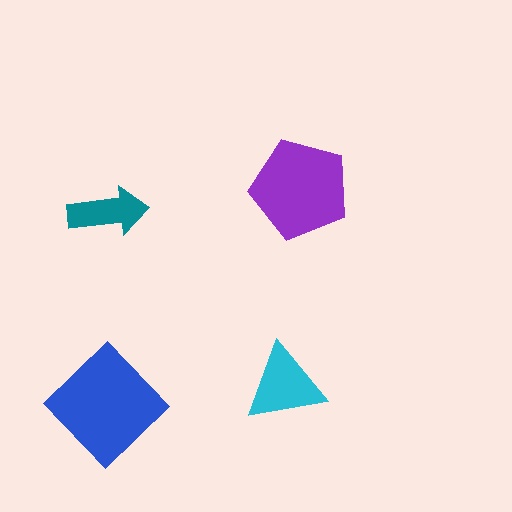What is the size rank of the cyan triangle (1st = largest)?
3rd.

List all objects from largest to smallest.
The blue diamond, the purple pentagon, the cyan triangle, the teal arrow.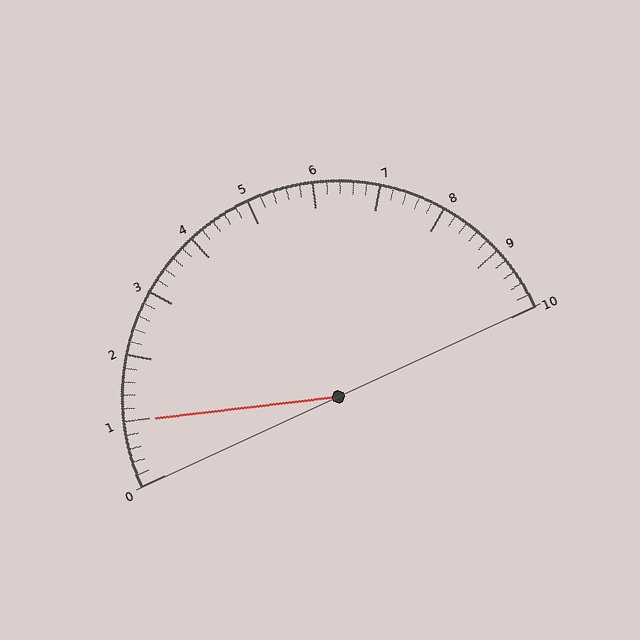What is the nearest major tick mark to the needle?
The nearest major tick mark is 1.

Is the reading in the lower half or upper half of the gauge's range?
The reading is in the lower half of the range (0 to 10).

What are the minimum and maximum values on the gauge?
The gauge ranges from 0 to 10.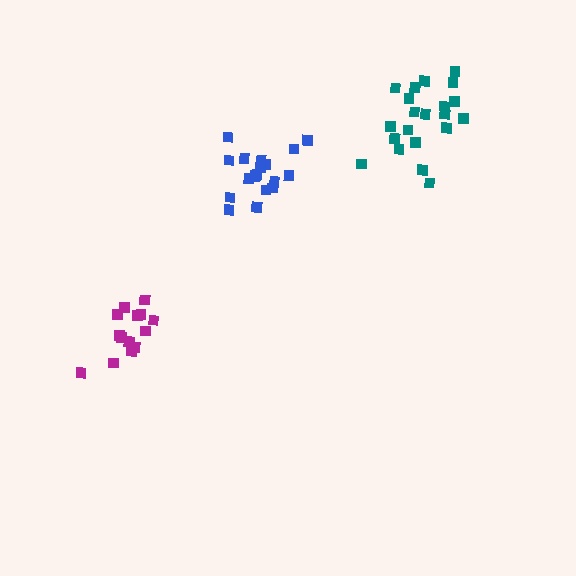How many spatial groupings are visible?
There are 3 spatial groupings.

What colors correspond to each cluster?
The clusters are colored: blue, teal, magenta.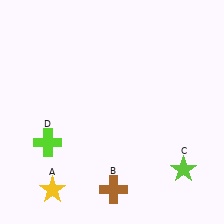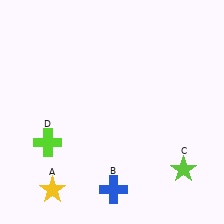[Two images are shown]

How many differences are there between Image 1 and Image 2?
There is 1 difference between the two images.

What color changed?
The cross (B) changed from brown in Image 1 to blue in Image 2.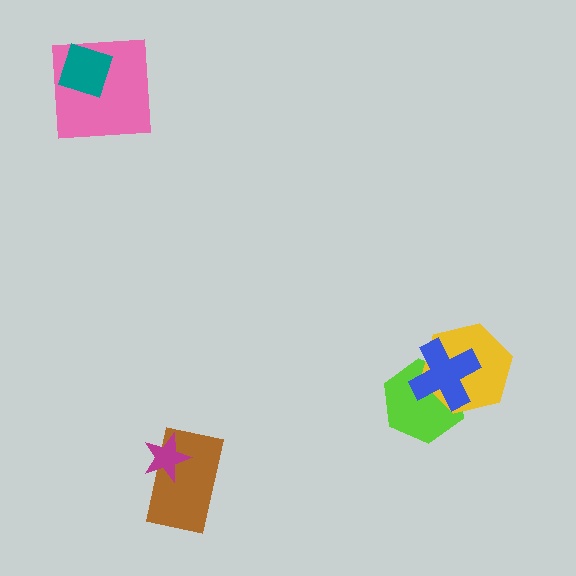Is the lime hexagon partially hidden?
Yes, it is partially covered by another shape.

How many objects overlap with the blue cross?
2 objects overlap with the blue cross.